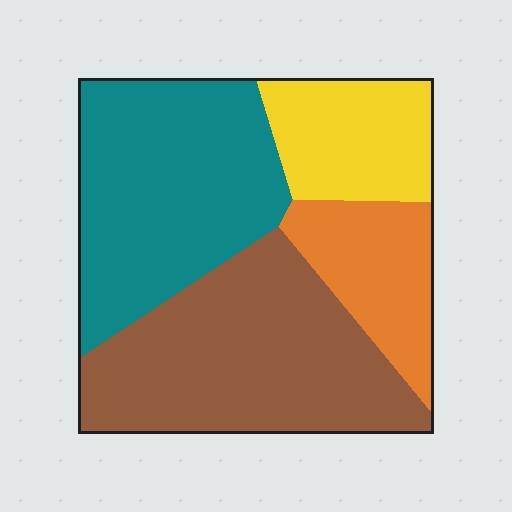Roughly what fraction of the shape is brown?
Brown takes up about three eighths (3/8) of the shape.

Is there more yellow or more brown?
Brown.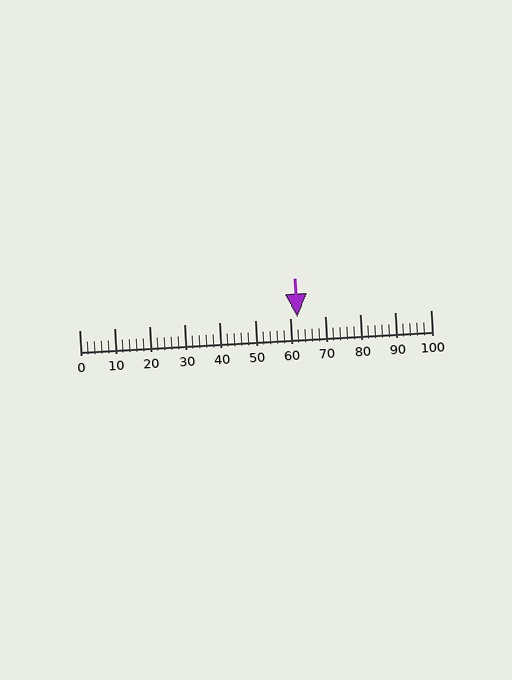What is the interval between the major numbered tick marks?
The major tick marks are spaced 10 units apart.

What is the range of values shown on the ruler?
The ruler shows values from 0 to 100.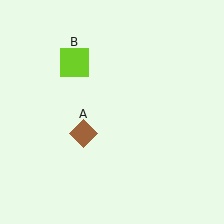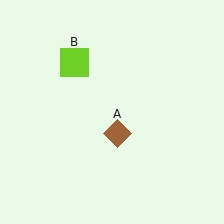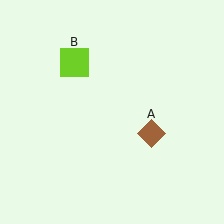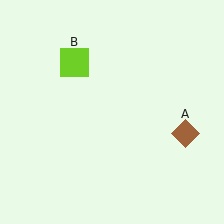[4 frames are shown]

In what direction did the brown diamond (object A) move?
The brown diamond (object A) moved right.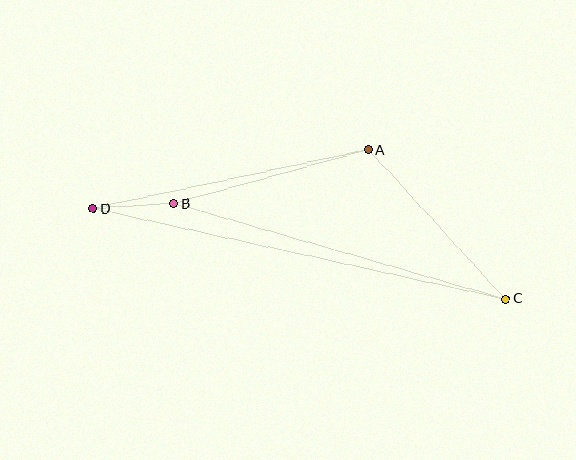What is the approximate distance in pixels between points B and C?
The distance between B and C is approximately 345 pixels.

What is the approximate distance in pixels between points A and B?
The distance between A and B is approximately 201 pixels.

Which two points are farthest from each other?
Points C and D are farthest from each other.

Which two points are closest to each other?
Points B and D are closest to each other.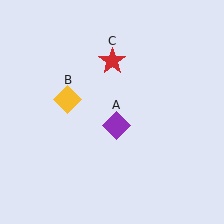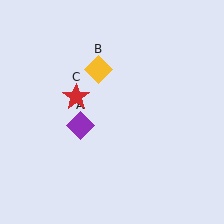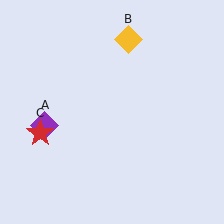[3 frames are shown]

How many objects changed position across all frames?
3 objects changed position: purple diamond (object A), yellow diamond (object B), red star (object C).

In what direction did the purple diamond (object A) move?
The purple diamond (object A) moved left.